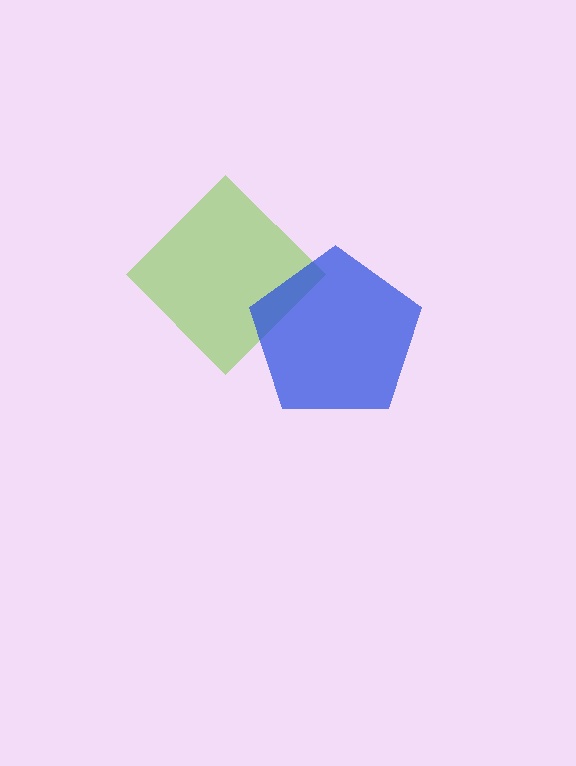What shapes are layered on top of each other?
The layered shapes are: a lime diamond, a blue pentagon.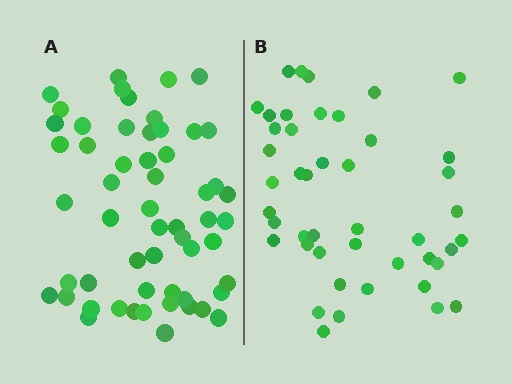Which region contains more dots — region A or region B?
Region A (the left region) has more dots.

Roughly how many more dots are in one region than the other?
Region A has roughly 12 or so more dots than region B.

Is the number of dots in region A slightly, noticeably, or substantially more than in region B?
Region A has only slightly more — the two regions are fairly close. The ratio is roughly 1.2 to 1.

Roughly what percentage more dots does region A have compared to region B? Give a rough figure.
About 25% more.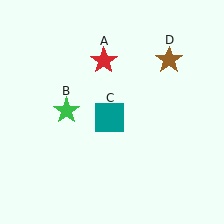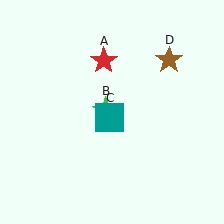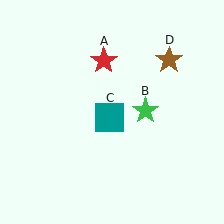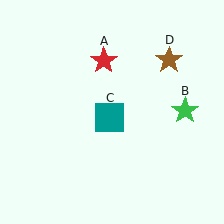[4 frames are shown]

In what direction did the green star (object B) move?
The green star (object B) moved right.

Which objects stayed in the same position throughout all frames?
Red star (object A) and teal square (object C) and brown star (object D) remained stationary.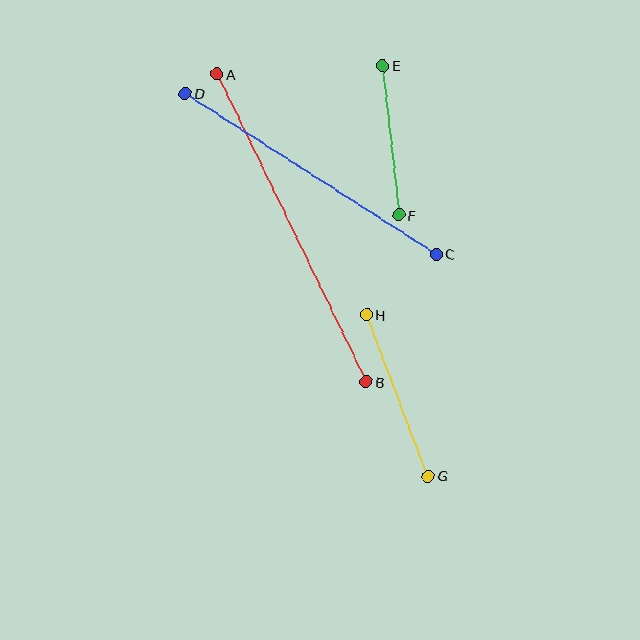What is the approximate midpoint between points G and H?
The midpoint is at approximately (398, 395) pixels.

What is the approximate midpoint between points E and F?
The midpoint is at approximately (391, 140) pixels.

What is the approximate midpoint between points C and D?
The midpoint is at approximately (311, 174) pixels.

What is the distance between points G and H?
The distance is approximately 172 pixels.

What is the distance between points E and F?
The distance is approximately 150 pixels.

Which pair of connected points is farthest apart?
Points A and B are farthest apart.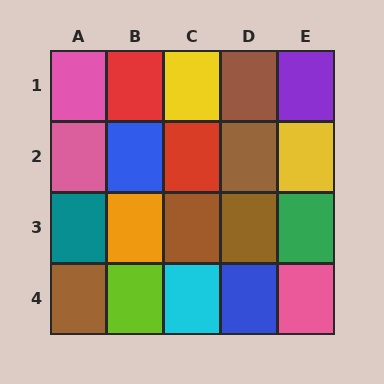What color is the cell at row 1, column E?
Purple.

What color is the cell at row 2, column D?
Brown.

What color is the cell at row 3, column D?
Brown.